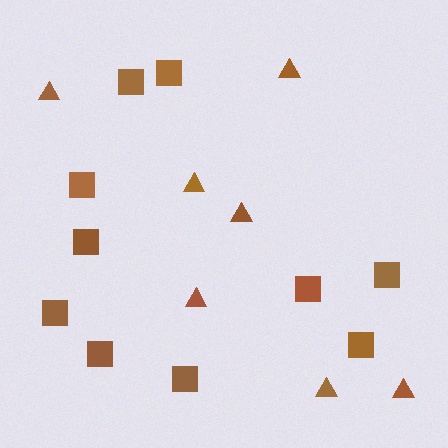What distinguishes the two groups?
There are 2 groups: one group of triangles (7) and one group of squares (10).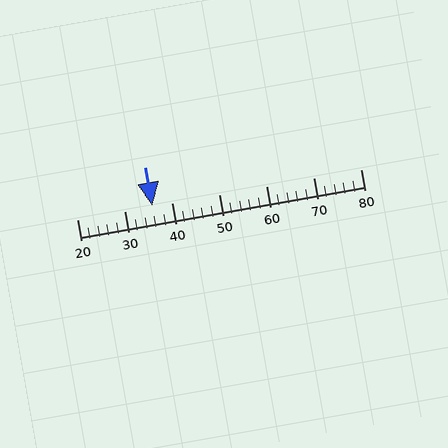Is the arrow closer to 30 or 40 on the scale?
The arrow is closer to 40.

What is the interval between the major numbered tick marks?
The major tick marks are spaced 10 units apart.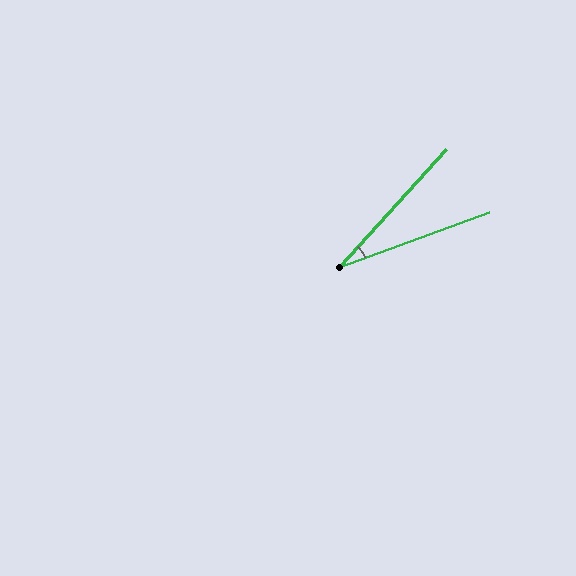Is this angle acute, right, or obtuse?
It is acute.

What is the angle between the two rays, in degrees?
Approximately 28 degrees.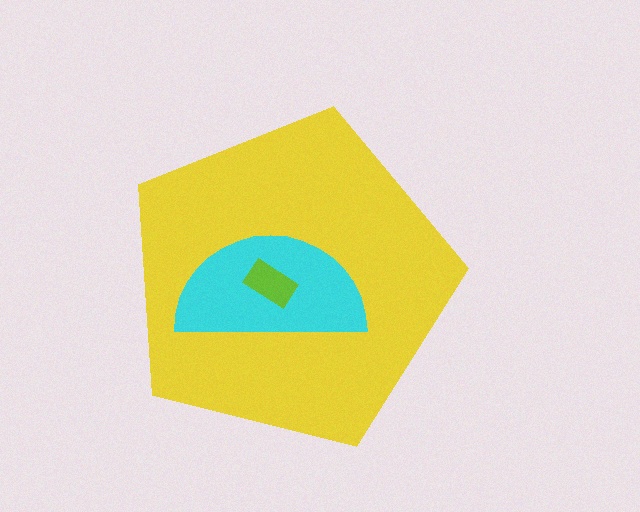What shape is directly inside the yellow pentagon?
The cyan semicircle.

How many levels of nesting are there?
3.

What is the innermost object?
The lime rectangle.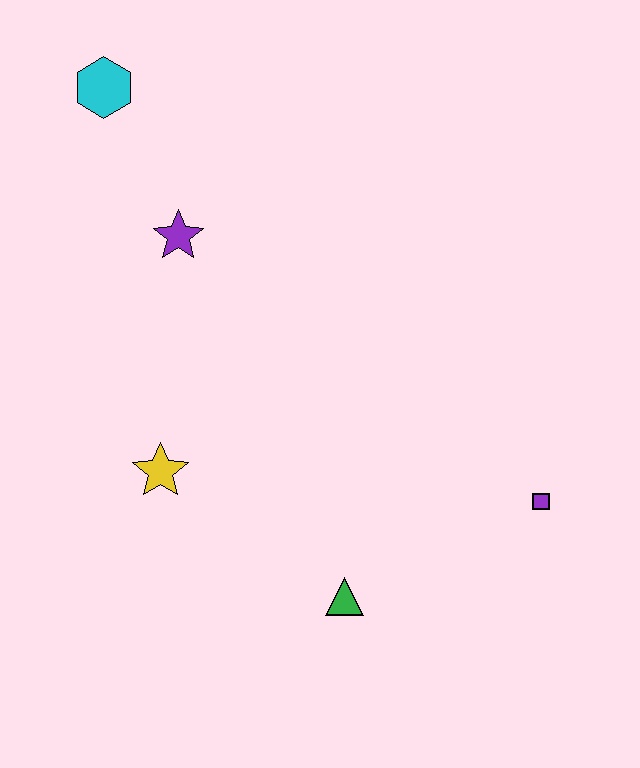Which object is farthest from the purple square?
The cyan hexagon is farthest from the purple square.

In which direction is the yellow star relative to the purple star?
The yellow star is below the purple star.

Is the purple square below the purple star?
Yes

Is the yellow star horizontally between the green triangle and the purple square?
No